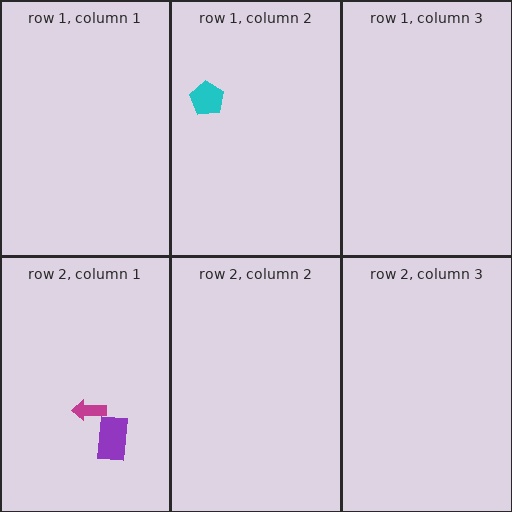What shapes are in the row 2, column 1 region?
The purple rectangle, the magenta arrow.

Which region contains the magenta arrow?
The row 2, column 1 region.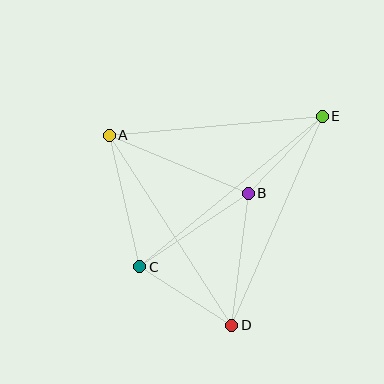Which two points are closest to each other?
Points B and E are closest to each other.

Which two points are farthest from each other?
Points C and E are farthest from each other.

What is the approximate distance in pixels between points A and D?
The distance between A and D is approximately 226 pixels.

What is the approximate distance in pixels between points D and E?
The distance between D and E is approximately 228 pixels.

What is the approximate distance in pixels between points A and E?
The distance between A and E is approximately 214 pixels.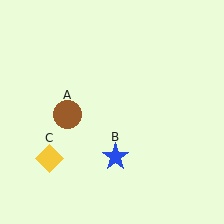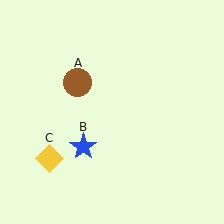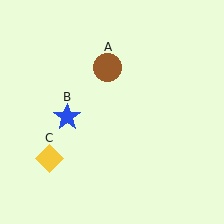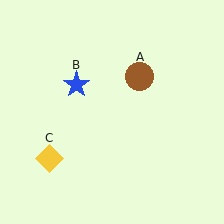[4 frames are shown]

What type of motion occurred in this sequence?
The brown circle (object A), blue star (object B) rotated clockwise around the center of the scene.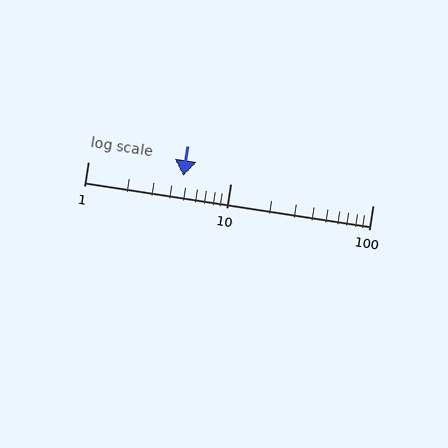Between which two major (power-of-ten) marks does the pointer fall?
The pointer is between 1 and 10.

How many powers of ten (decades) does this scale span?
The scale spans 2 decades, from 1 to 100.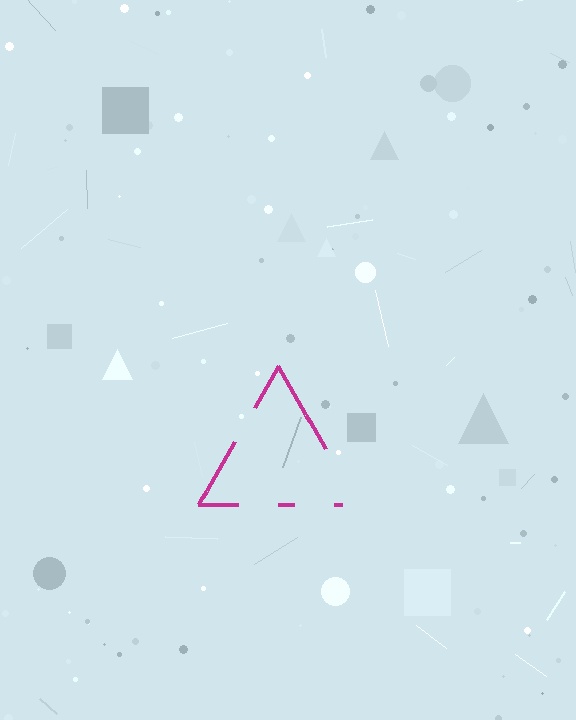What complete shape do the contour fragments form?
The contour fragments form a triangle.